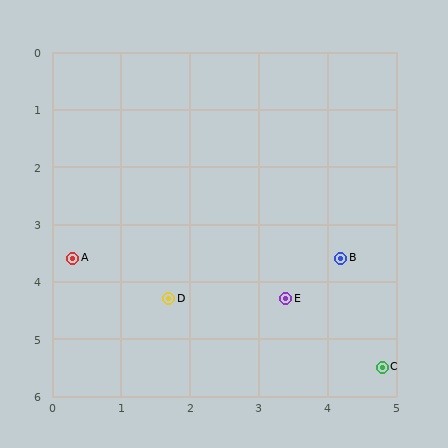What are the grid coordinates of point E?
Point E is at approximately (3.4, 4.3).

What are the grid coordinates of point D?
Point D is at approximately (1.7, 4.3).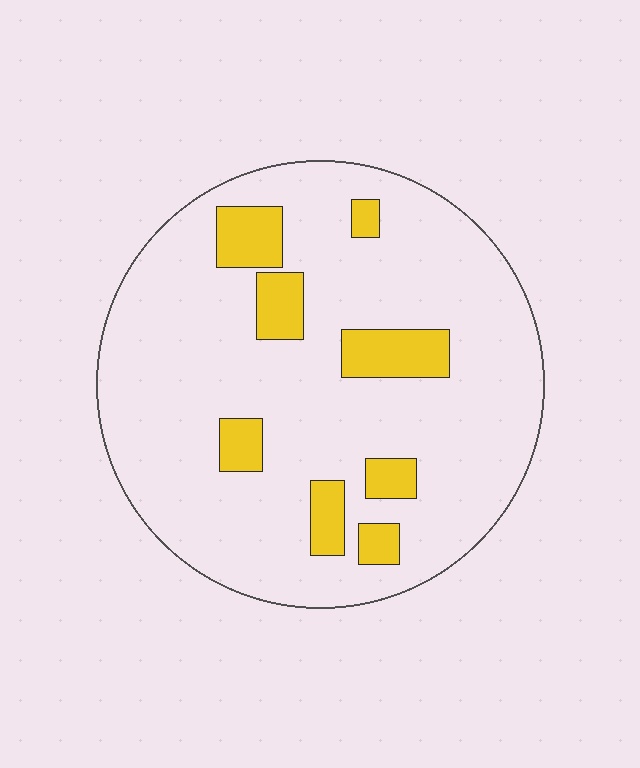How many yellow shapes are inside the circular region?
8.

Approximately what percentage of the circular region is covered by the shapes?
Approximately 15%.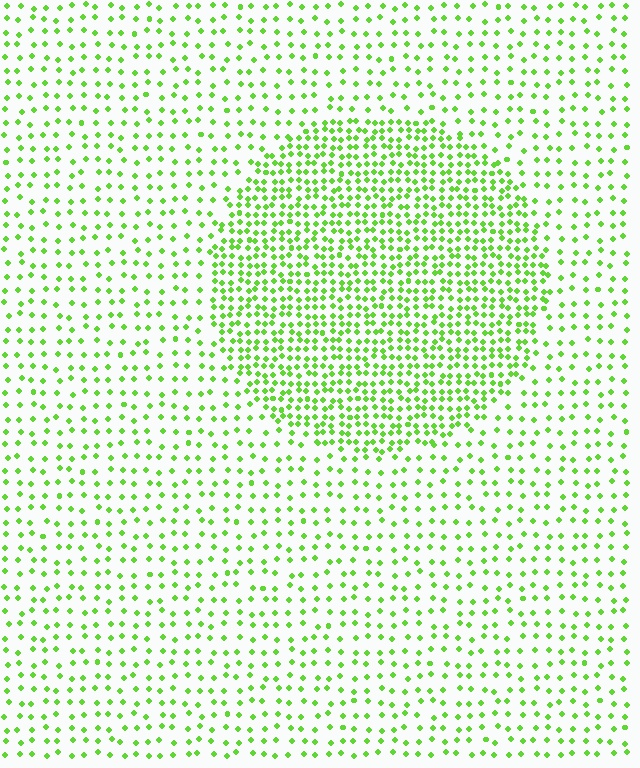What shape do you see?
I see a circle.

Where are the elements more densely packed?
The elements are more densely packed inside the circle boundary.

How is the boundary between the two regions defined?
The boundary is defined by a change in element density (approximately 2.3x ratio). All elements are the same color, size, and shape.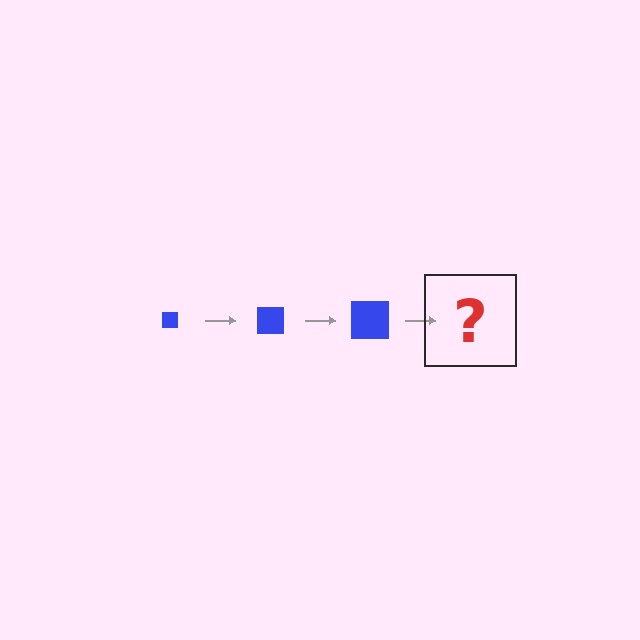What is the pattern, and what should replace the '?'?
The pattern is that the square gets progressively larger each step. The '?' should be a blue square, larger than the previous one.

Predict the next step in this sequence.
The next step is a blue square, larger than the previous one.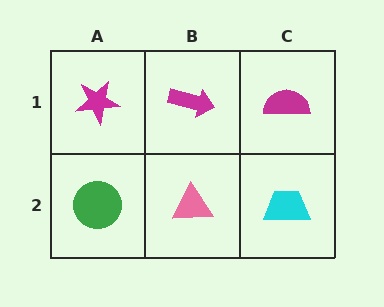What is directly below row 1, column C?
A cyan trapezoid.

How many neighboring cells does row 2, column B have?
3.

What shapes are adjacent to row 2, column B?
A magenta arrow (row 1, column B), a green circle (row 2, column A), a cyan trapezoid (row 2, column C).